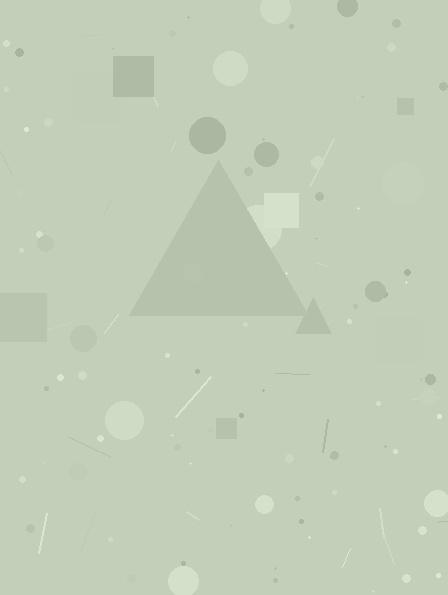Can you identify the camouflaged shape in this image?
The camouflaged shape is a triangle.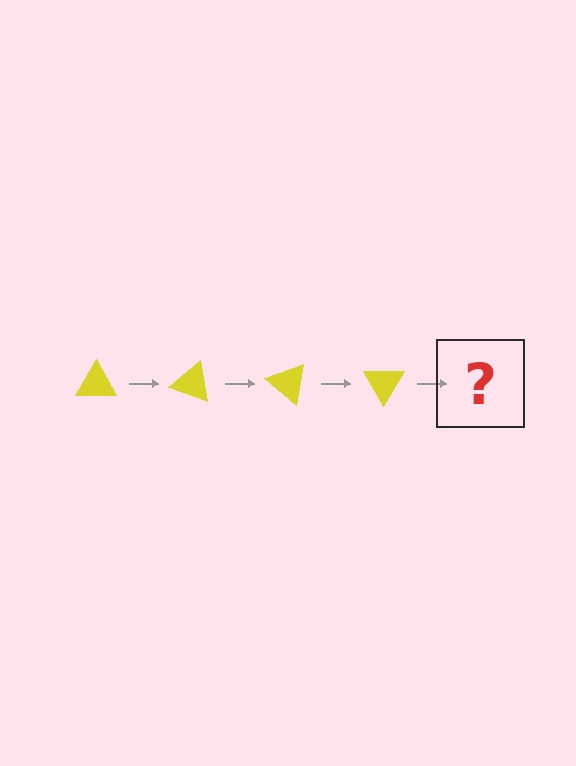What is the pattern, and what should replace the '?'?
The pattern is that the triangle rotates 20 degrees each step. The '?' should be a yellow triangle rotated 80 degrees.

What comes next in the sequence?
The next element should be a yellow triangle rotated 80 degrees.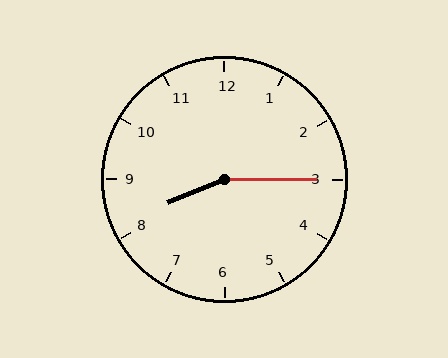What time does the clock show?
8:15.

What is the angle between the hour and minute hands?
Approximately 158 degrees.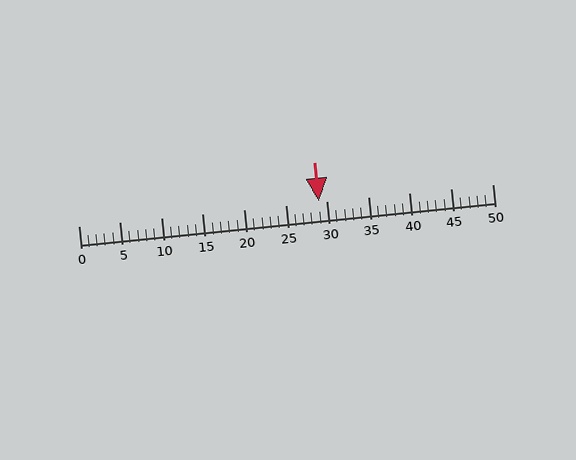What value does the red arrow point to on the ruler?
The red arrow points to approximately 29.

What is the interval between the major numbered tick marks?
The major tick marks are spaced 5 units apart.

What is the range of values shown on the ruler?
The ruler shows values from 0 to 50.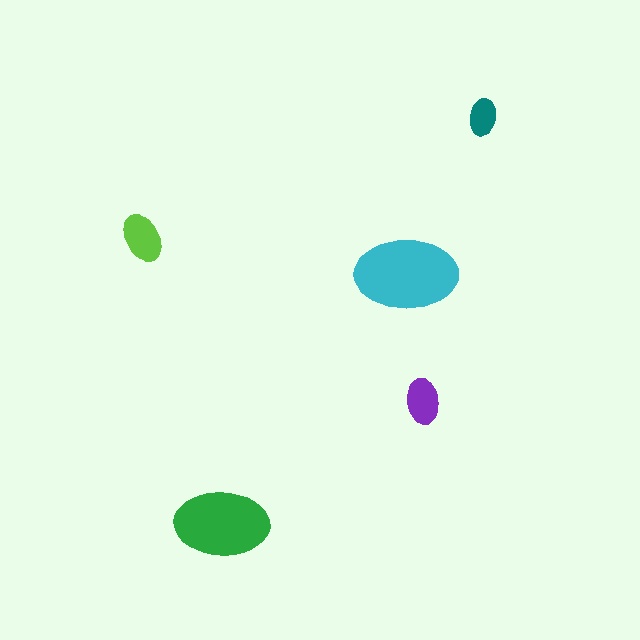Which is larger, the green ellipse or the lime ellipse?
The green one.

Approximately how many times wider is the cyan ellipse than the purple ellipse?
About 2 times wider.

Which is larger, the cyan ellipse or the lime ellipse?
The cyan one.